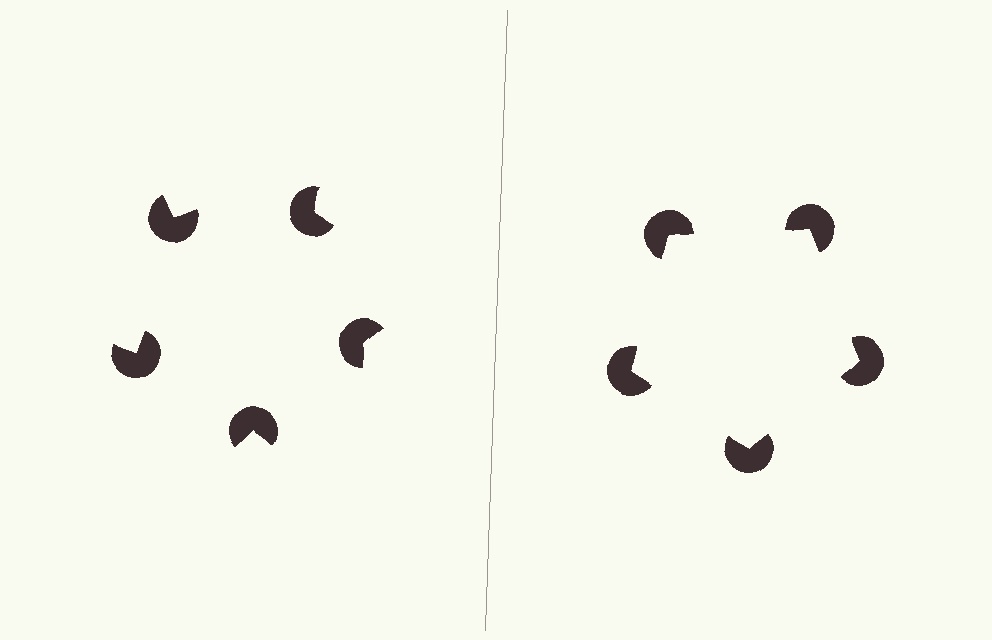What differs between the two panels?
The pac-man discs are positioned identically on both sides; only the wedge orientations differ. On the right they align to a pentagon; on the left they are misaligned.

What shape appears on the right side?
An illusory pentagon.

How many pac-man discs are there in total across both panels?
10 — 5 on each side.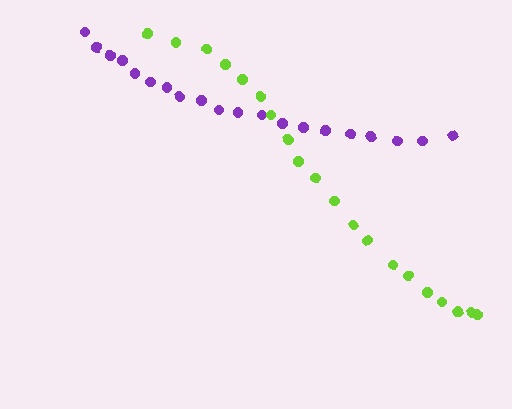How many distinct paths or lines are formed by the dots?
There are 2 distinct paths.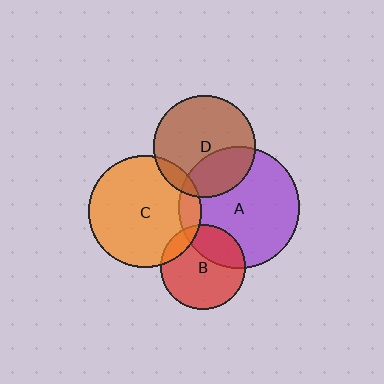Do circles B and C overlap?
Yes.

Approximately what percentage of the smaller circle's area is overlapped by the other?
Approximately 15%.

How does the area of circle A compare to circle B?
Approximately 2.0 times.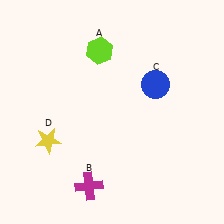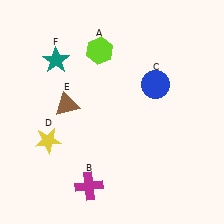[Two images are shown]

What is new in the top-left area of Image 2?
A teal star (F) was added in the top-left area of Image 2.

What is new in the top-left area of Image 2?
A brown triangle (E) was added in the top-left area of Image 2.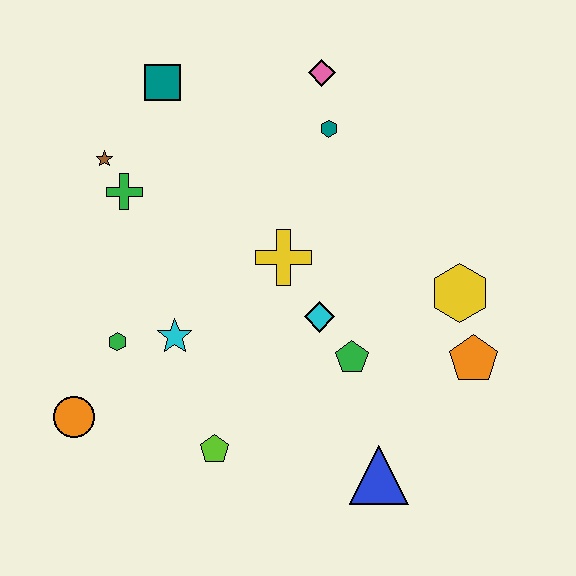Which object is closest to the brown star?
The green cross is closest to the brown star.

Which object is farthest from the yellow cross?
The orange circle is farthest from the yellow cross.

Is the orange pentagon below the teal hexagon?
Yes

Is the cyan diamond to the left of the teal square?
No